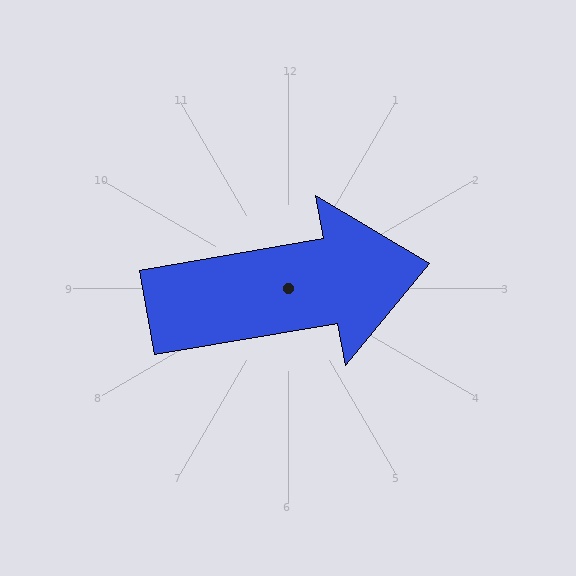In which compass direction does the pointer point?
East.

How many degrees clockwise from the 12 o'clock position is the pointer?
Approximately 80 degrees.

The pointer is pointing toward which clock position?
Roughly 3 o'clock.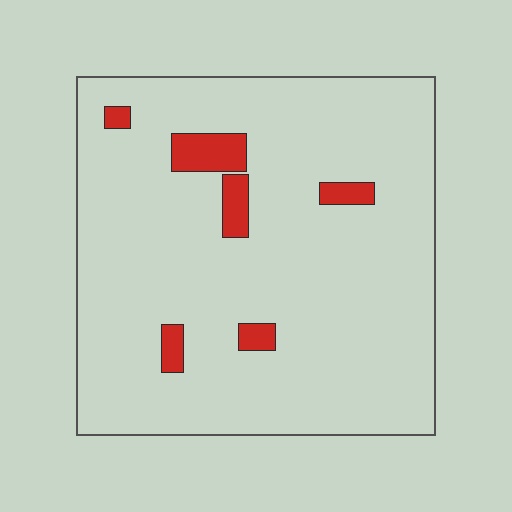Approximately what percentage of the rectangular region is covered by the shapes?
Approximately 5%.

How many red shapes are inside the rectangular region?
6.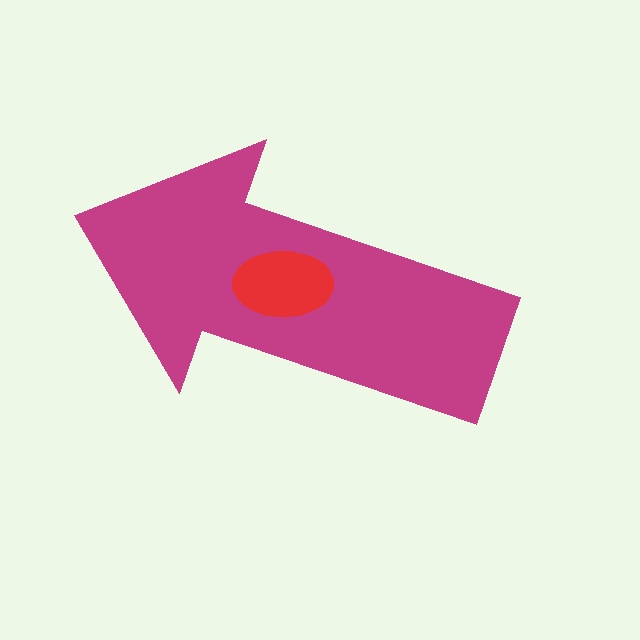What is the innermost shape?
The red ellipse.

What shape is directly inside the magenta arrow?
The red ellipse.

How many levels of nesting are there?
2.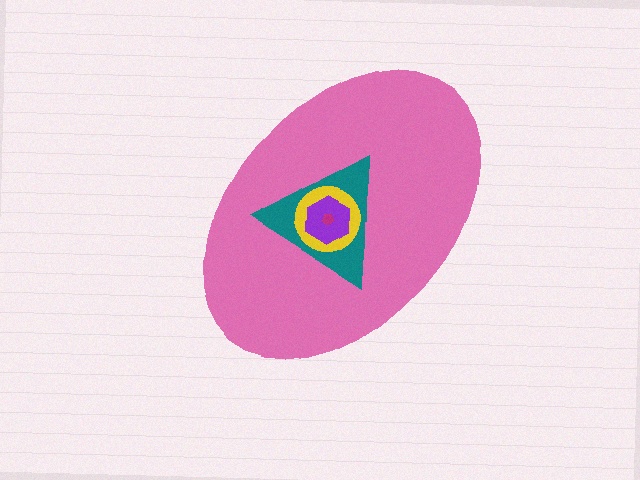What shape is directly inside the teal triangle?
The yellow circle.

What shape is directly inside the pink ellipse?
The teal triangle.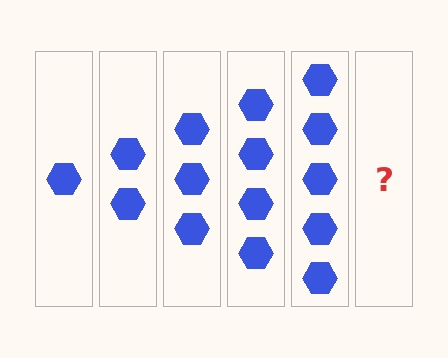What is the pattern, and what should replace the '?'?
The pattern is that each step adds one more hexagon. The '?' should be 6 hexagons.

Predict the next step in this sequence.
The next step is 6 hexagons.